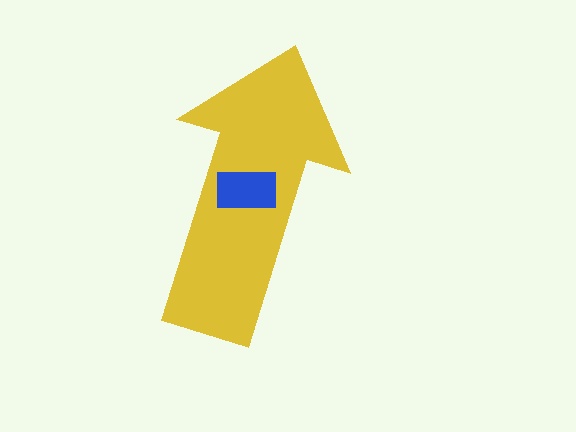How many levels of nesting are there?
2.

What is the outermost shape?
The yellow arrow.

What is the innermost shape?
The blue rectangle.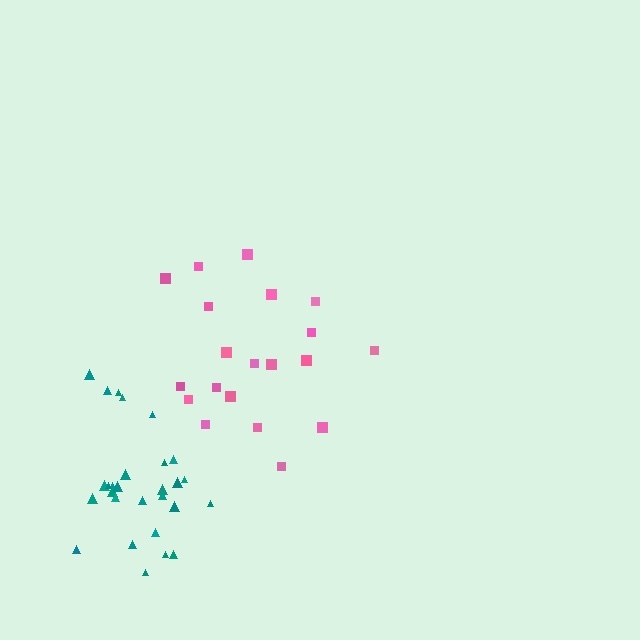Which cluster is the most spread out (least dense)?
Pink.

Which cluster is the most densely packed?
Teal.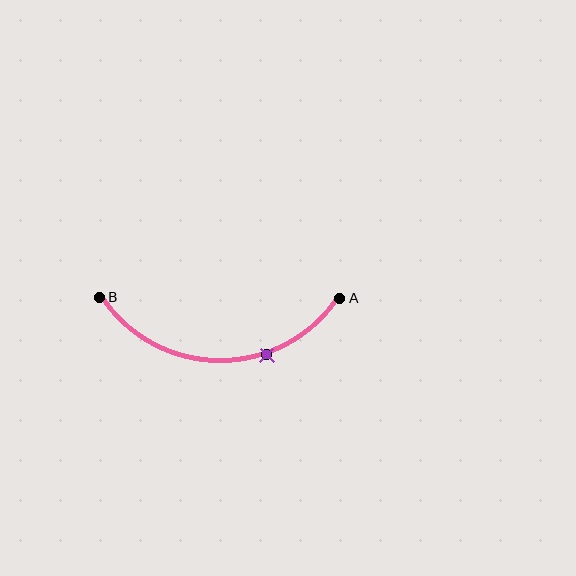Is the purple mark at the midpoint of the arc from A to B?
No. The purple mark lies on the arc but is closer to endpoint A. The arc midpoint would be at the point on the curve equidistant along the arc from both A and B.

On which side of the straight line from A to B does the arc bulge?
The arc bulges below the straight line connecting A and B.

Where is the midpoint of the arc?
The arc midpoint is the point on the curve farthest from the straight line joining A and B. It sits below that line.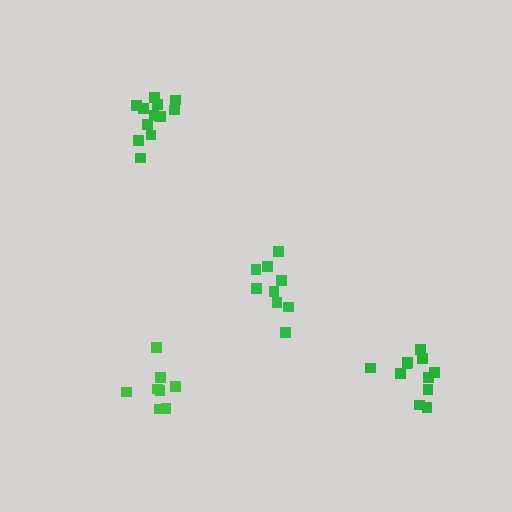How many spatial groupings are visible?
There are 4 spatial groupings.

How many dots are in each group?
Group 1: 8 dots, Group 2: 9 dots, Group 3: 11 dots, Group 4: 12 dots (40 total).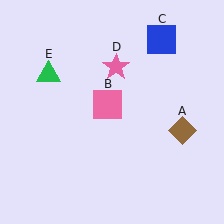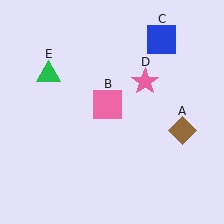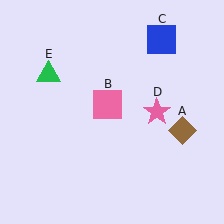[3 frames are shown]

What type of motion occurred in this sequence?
The pink star (object D) rotated clockwise around the center of the scene.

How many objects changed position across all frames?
1 object changed position: pink star (object D).